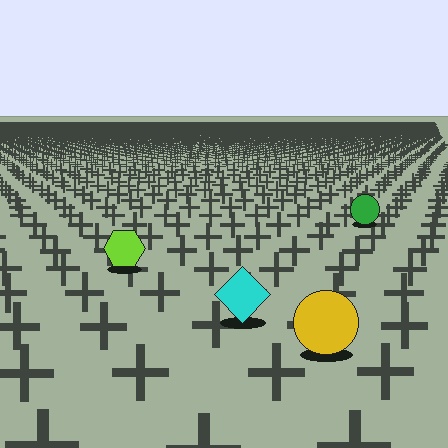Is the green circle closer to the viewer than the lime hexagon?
No. The lime hexagon is closer — you can tell from the texture gradient: the ground texture is coarser near it.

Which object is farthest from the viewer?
The green circle is farthest from the viewer. It appears smaller and the ground texture around it is denser.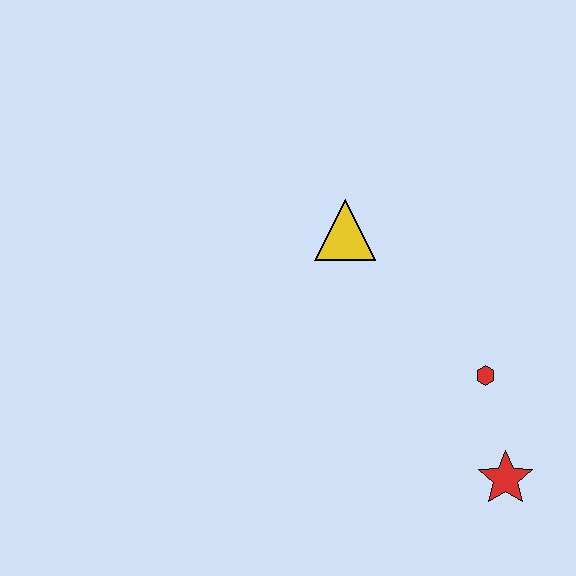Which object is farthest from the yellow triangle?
The red star is farthest from the yellow triangle.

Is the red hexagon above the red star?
Yes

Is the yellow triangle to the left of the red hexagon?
Yes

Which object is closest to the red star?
The red hexagon is closest to the red star.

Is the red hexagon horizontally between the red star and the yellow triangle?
Yes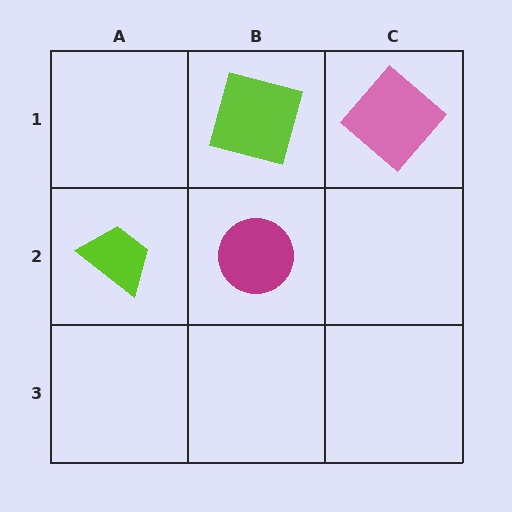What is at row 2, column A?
A lime trapezoid.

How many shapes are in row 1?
2 shapes.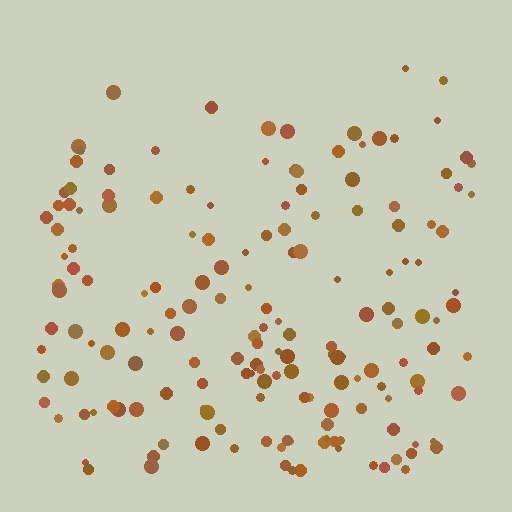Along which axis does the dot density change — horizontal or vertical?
Vertical.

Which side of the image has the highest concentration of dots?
The bottom.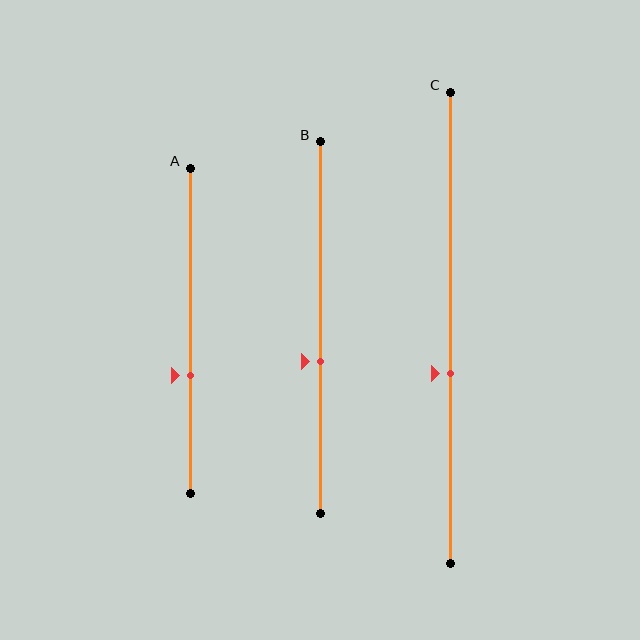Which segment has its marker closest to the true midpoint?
Segment B has its marker closest to the true midpoint.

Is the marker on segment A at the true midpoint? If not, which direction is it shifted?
No, the marker on segment A is shifted downward by about 14% of the segment length.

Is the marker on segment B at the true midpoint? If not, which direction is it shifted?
No, the marker on segment B is shifted downward by about 9% of the segment length.